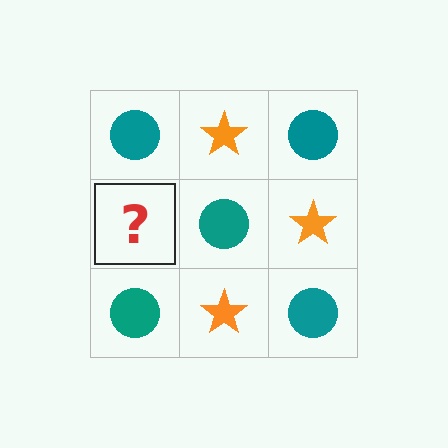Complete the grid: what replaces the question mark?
The question mark should be replaced with an orange star.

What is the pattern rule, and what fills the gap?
The rule is that it alternates teal circle and orange star in a checkerboard pattern. The gap should be filled with an orange star.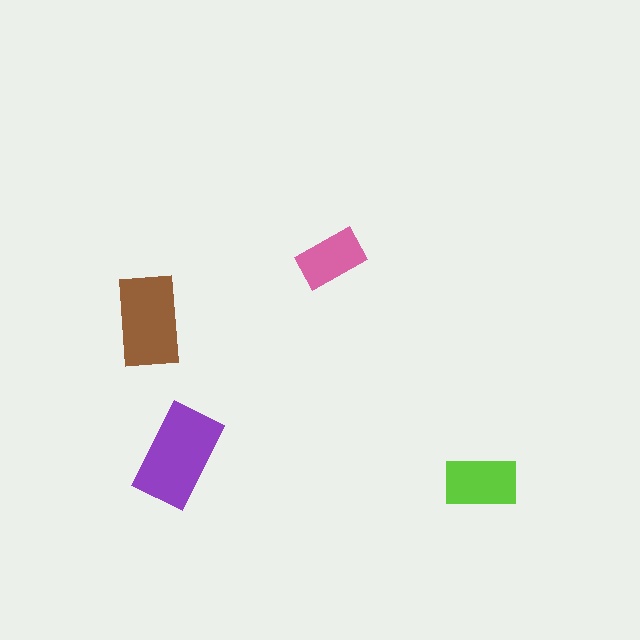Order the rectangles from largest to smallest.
the purple one, the brown one, the lime one, the pink one.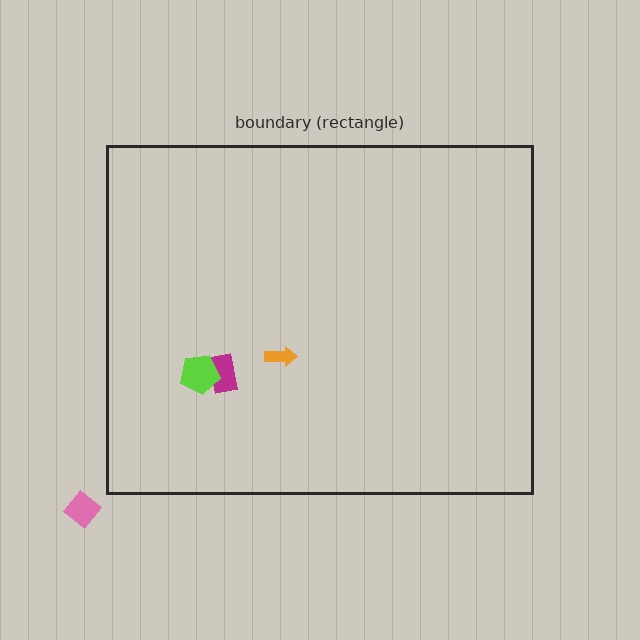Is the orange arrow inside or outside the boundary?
Inside.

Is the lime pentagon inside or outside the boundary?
Inside.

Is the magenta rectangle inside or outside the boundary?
Inside.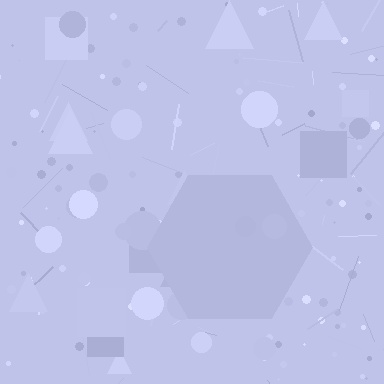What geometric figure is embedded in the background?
A hexagon is embedded in the background.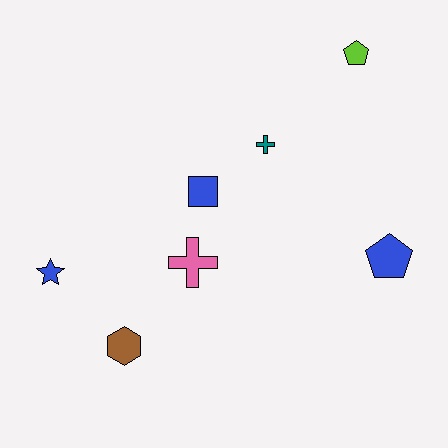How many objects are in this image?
There are 7 objects.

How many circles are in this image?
There are no circles.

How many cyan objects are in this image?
There are no cyan objects.